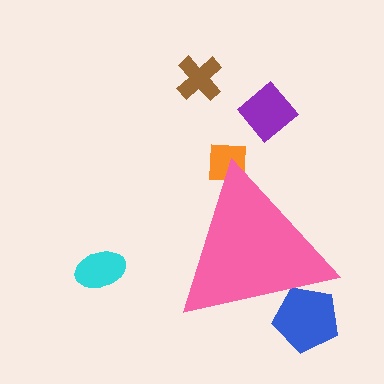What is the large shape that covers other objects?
A pink triangle.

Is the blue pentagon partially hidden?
Yes, the blue pentagon is partially hidden behind the pink triangle.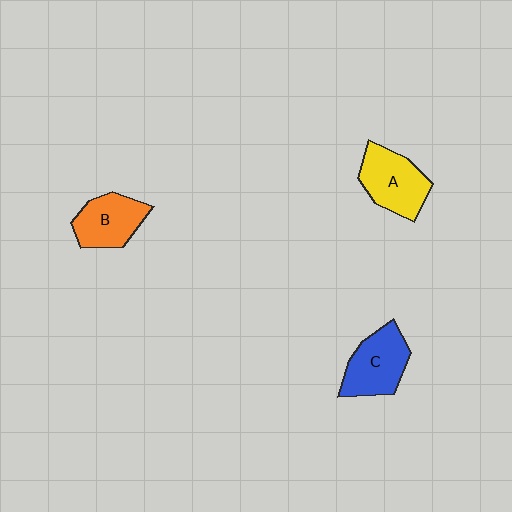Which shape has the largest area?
Shape A (yellow).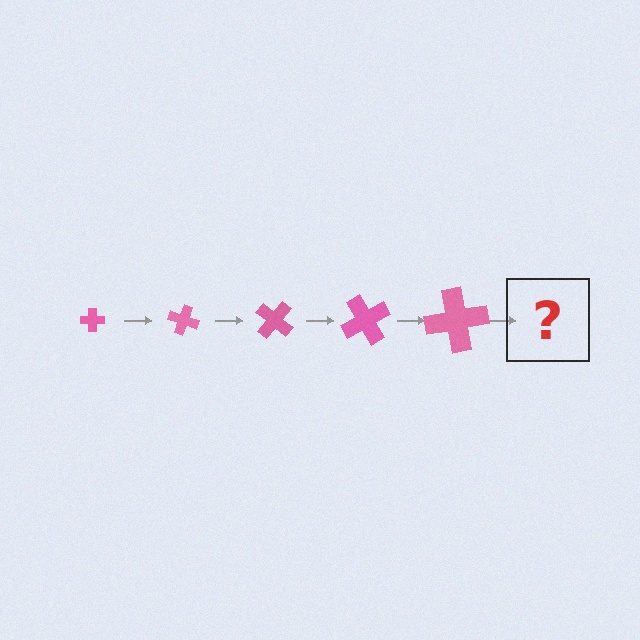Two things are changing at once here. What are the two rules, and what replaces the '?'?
The two rules are that the cross grows larger each step and it rotates 20 degrees each step. The '?' should be a cross, larger than the previous one and rotated 100 degrees from the start.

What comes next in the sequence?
The next element should be a cross, larger than the previous one and rotated 100 degrees from the start.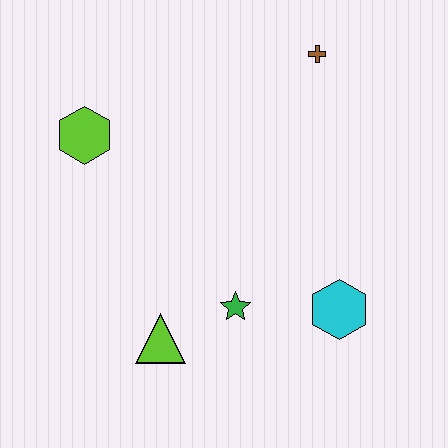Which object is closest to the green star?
The lime triangle is closest to the green star.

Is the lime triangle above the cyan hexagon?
No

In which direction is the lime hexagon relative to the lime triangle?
The lime hexagon is above the lime triangle.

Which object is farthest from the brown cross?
The lime triangle is farthest from the brown cross.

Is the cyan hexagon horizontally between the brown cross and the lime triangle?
No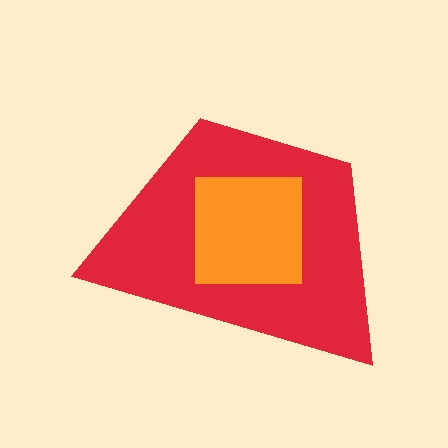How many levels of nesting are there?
2.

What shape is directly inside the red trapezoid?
The orange square.